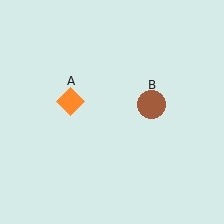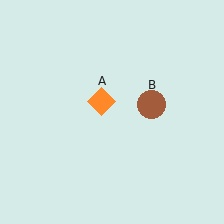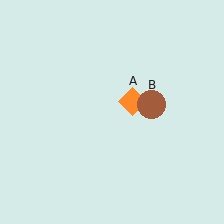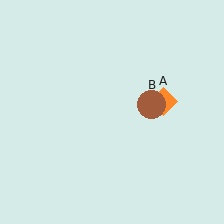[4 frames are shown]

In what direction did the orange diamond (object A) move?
The orange diamond (object A) moved right.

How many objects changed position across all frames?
1 object changed position: orange diamond (object A).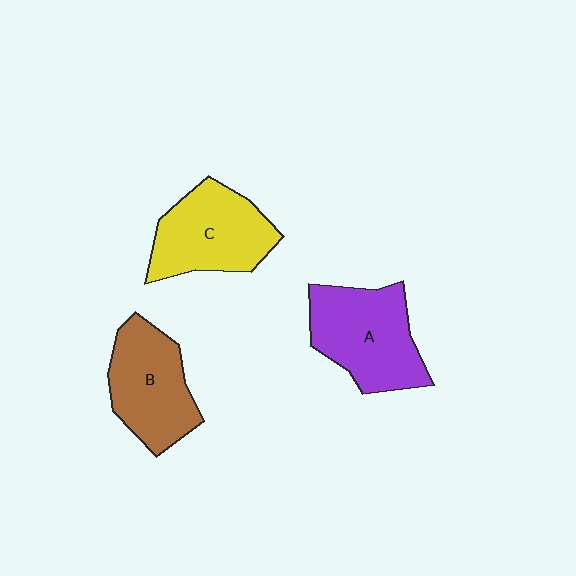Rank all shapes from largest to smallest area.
From largest to smallest: A (purple), C (yellow), B (brown).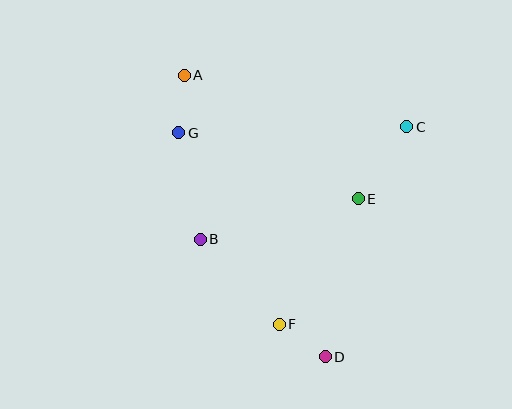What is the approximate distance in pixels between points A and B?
The distance between A and B is approximately 164 pixels.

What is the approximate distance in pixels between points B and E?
The distance between B and E is approximately 163 pixels.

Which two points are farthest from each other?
Points A and D are farthest from each other.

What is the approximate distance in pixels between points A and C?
The distance between A and C is approximately 228 pixels.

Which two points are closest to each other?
Points D and F are closest to each other.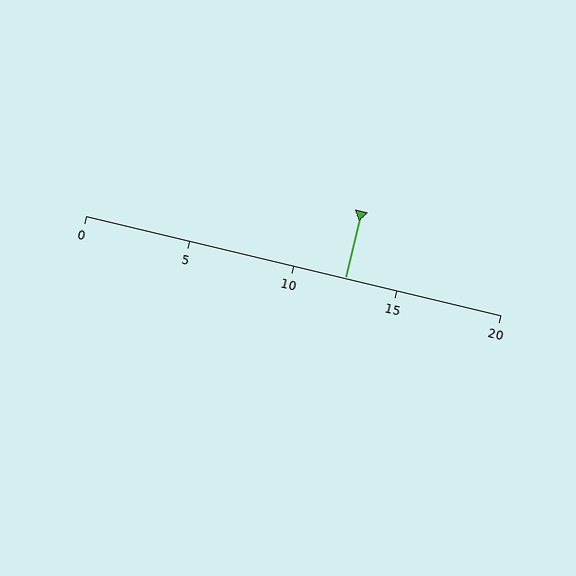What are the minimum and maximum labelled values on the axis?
The axis runs from 0 to 20.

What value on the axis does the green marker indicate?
The marker indicates approximately 12.5.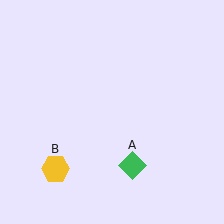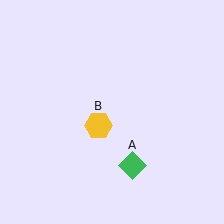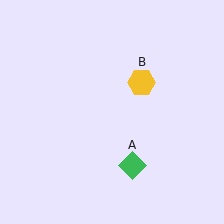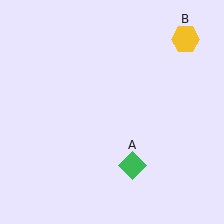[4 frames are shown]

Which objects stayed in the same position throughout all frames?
Green diamond (object A) remained stationary.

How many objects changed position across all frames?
1 object changed position: yellow hexagon (object B).